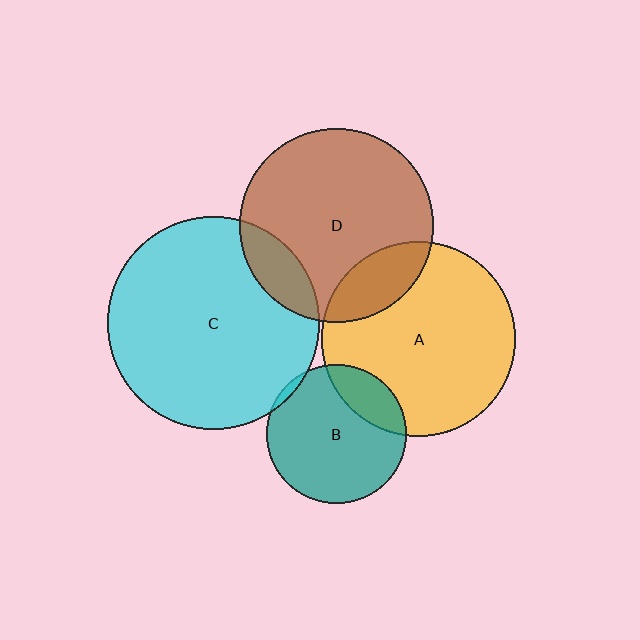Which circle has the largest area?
Circle C (cyan).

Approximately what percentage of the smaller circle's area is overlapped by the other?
Approximately 15%.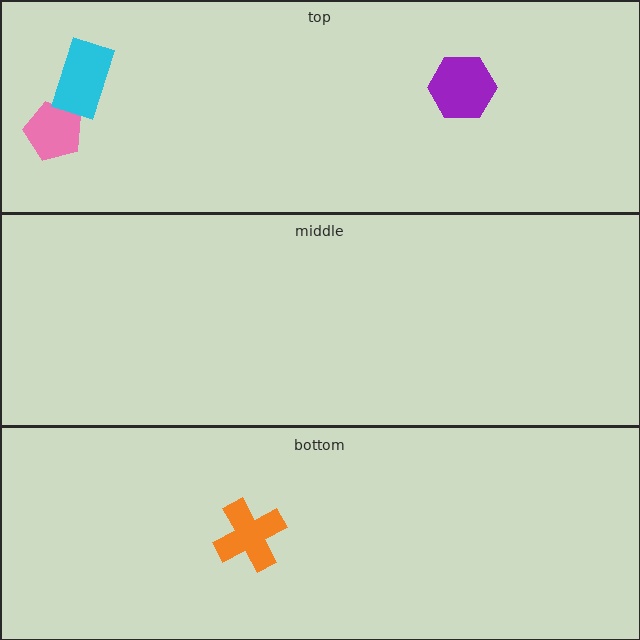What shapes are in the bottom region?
The orange cross.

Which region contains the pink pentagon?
The top region.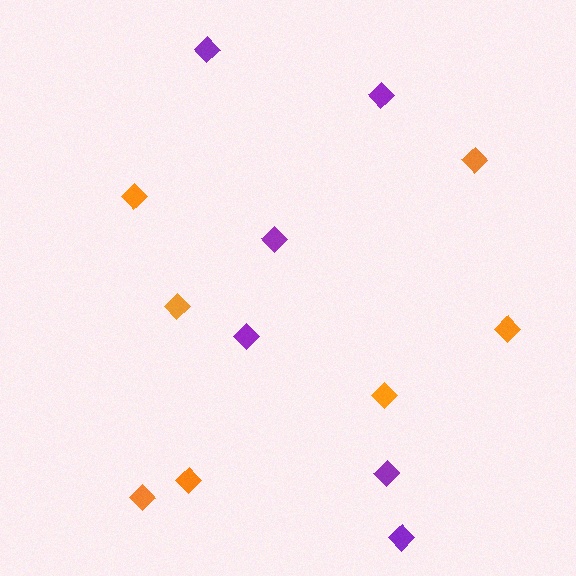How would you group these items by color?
There are 2 groups: one group of purple diamonds (6) and one group of orange diamonds (7).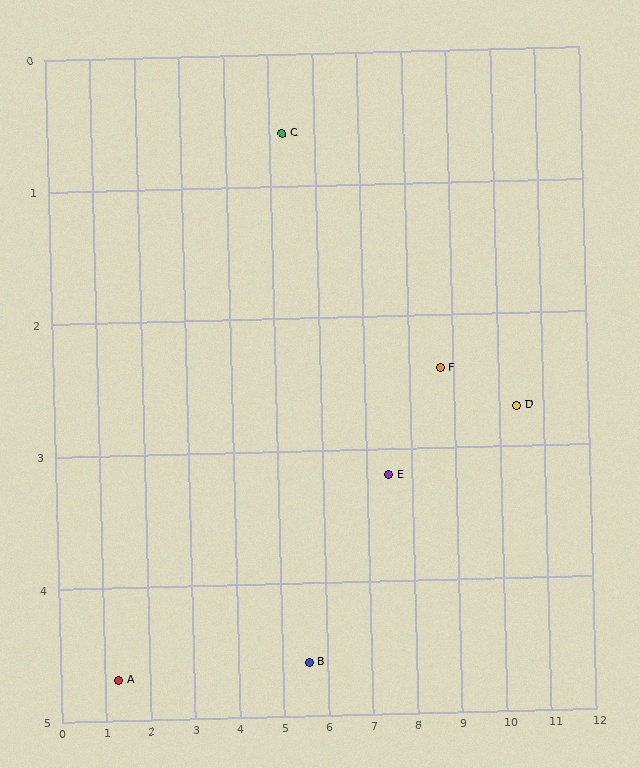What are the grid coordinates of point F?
Point F is at approximately (8.7, 2.4).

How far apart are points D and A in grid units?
Points D and A are about 9.3 grid units apart.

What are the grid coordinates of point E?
Point E is at approximately (7.5, 3.2).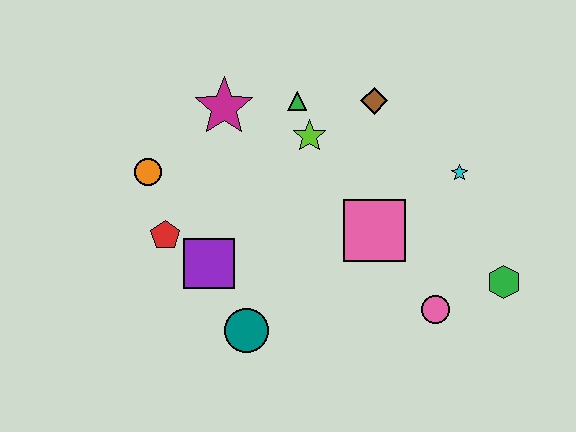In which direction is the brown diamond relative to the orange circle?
The brown diamond is to the right of the orange circle.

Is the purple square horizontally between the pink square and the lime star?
No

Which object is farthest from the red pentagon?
The green hexagon is farthest from the red pentagon.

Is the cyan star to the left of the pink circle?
No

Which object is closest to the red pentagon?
The purple square is closest to the red pentagon.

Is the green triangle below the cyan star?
No